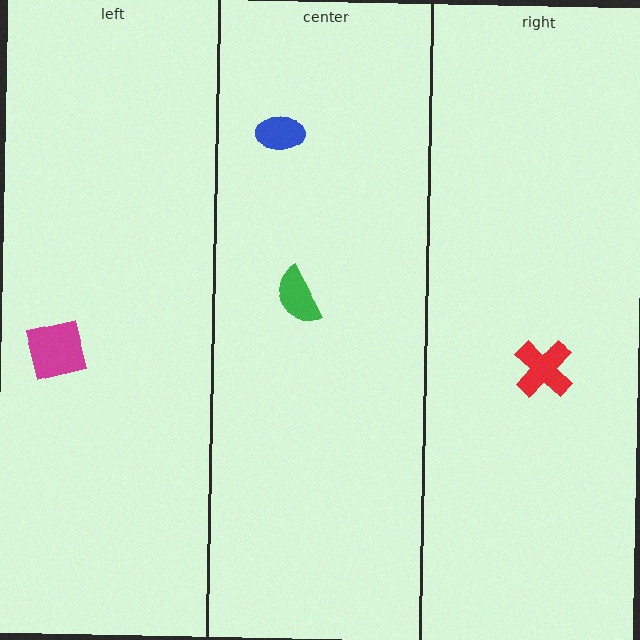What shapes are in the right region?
The red cross.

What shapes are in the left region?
The magenta square.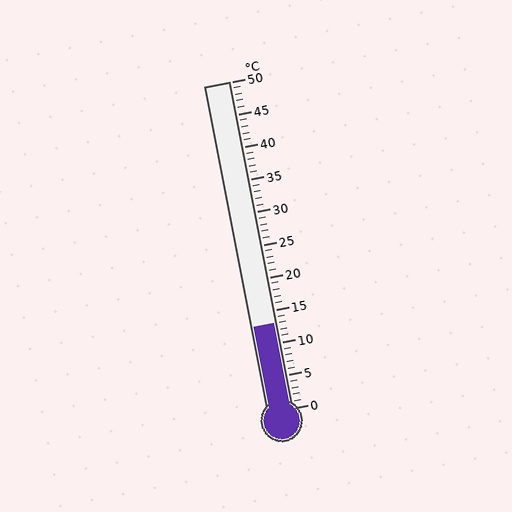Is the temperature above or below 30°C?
The temperature is below 30°C.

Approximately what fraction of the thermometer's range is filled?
The thermometer is filled to approximately 25% of its range.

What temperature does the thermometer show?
The thermometer shows approximately 13°C.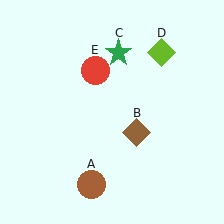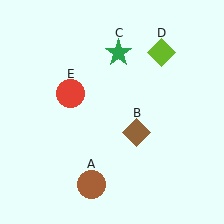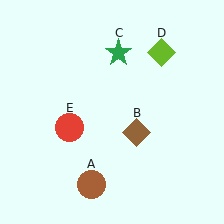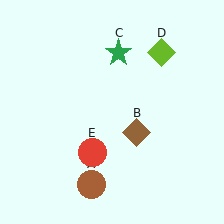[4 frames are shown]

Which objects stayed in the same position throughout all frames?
Brown circle (object A) and brown diamond (object B) and green star (object C) and lime diamond (object D) remained stationary.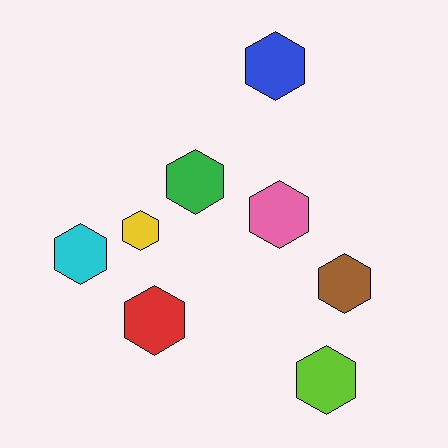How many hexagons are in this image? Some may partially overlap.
There are 8 hexagons.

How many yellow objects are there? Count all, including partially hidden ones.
There is 1 yellow object.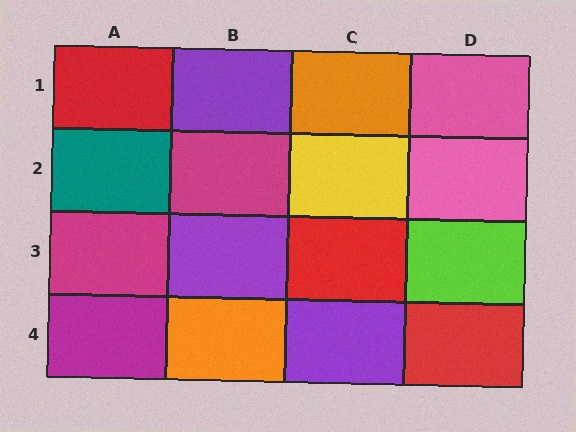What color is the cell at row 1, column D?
Pink.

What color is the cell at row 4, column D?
Red.